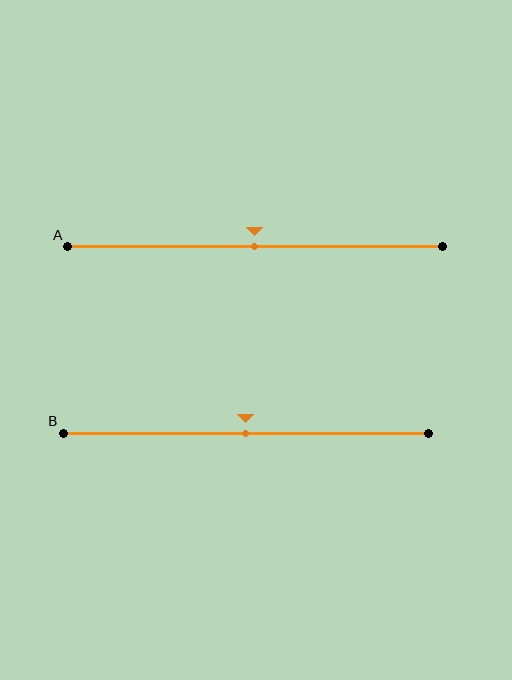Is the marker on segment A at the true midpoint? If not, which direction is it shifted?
Yes, the marker on segment A is at the true midpoint.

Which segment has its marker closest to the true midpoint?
Segment A has its marker closest to the true midpoint.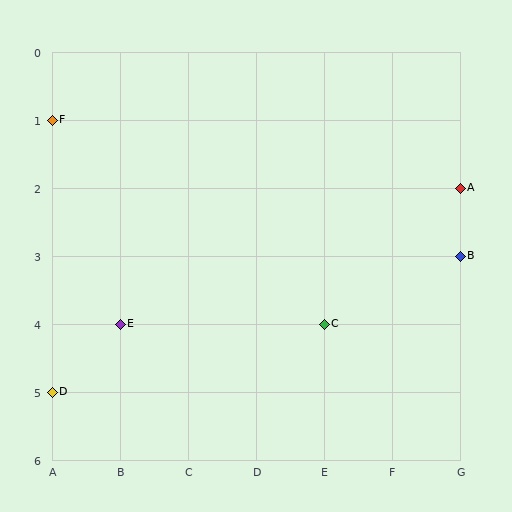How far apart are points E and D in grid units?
Points E and D are 1 column and 1 row apart (about 1.4 grid units diagonally).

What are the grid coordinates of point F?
Point F is at grid coordinates (A, 1).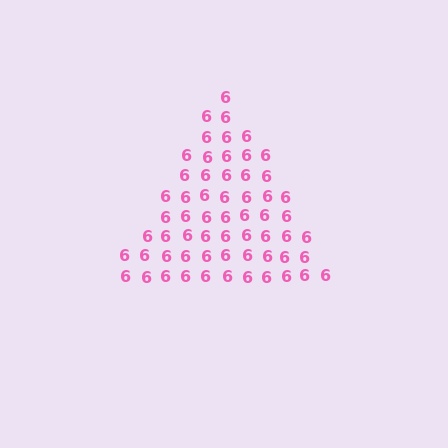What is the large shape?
The large shape is a triangle.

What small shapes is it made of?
It is made of small digit 6's.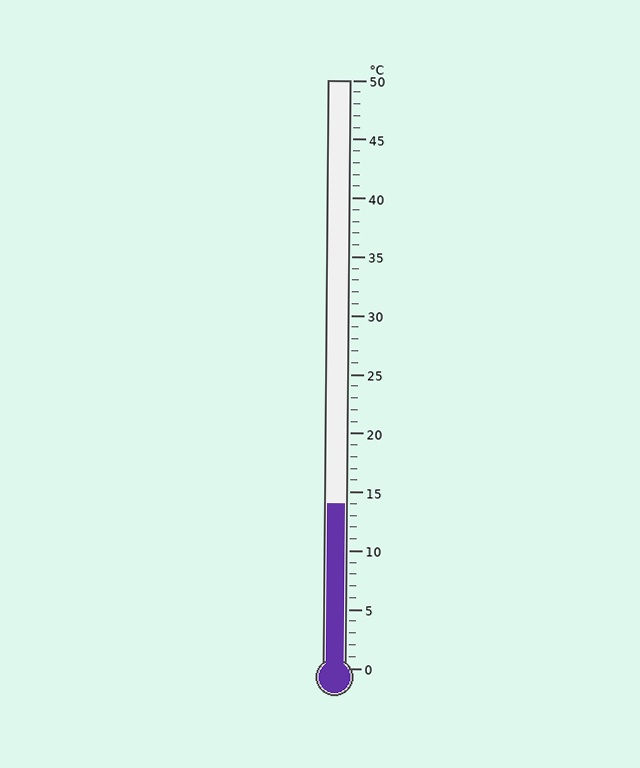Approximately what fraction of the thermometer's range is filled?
The thermometer is filled to approximately 30% of its range.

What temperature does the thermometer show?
The thermometer shows approximately 14°C.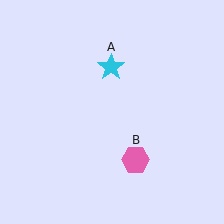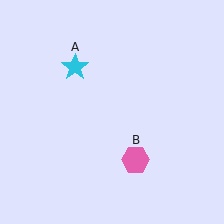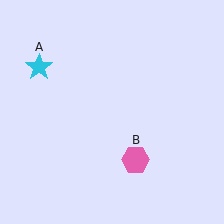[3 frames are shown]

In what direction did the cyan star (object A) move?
The cyan star (object A) moved left.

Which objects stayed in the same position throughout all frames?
Pink hexagon (object B) remained stationary.